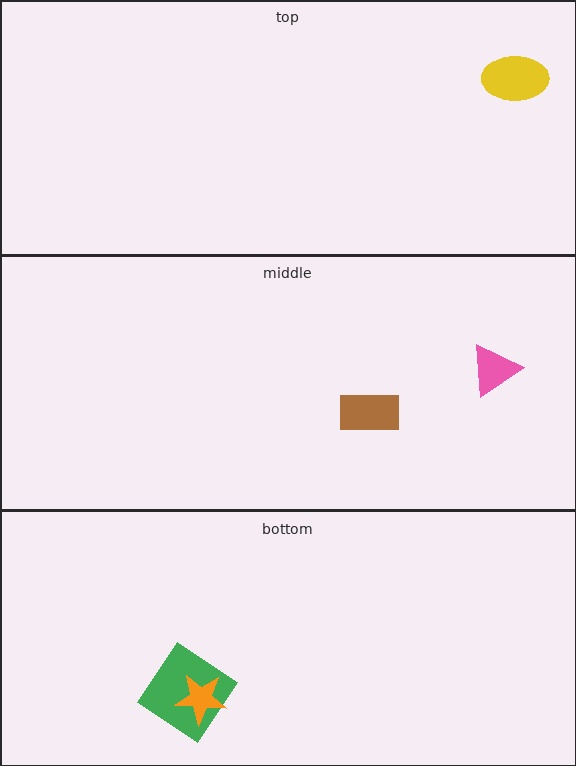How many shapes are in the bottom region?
2.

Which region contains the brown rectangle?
The middle region.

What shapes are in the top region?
The yellow ellipse.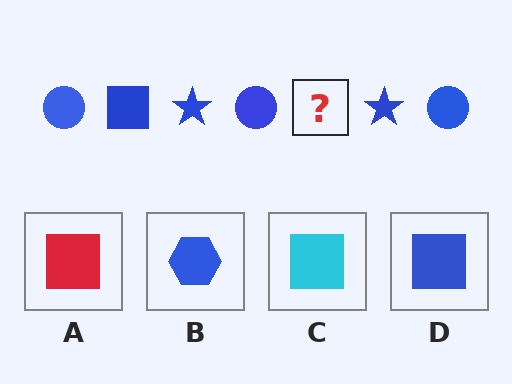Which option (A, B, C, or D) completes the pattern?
D.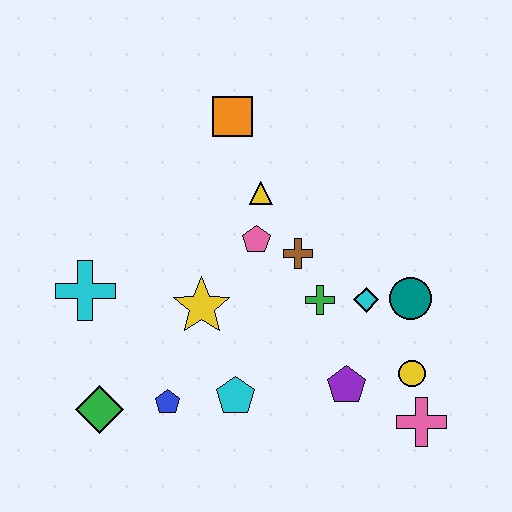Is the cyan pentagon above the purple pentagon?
No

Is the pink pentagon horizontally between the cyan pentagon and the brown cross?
Yes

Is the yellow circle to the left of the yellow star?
No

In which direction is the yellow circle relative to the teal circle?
The yellow circle is below the teal circle.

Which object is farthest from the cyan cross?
The pink cross is farthest from the cyan cross.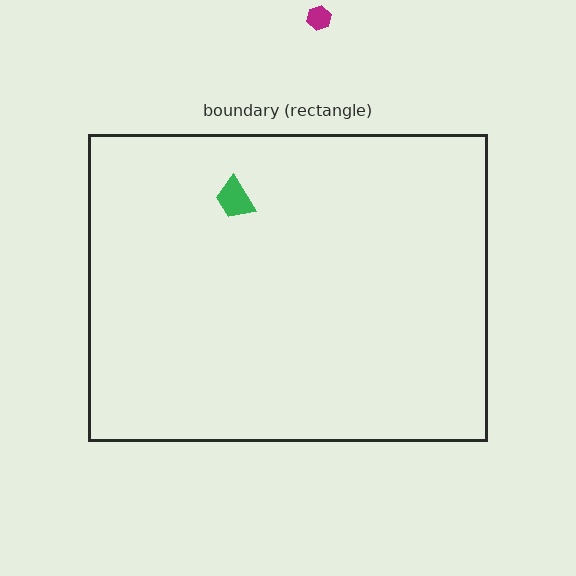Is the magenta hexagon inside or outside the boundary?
Outside.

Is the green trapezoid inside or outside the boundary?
Inside.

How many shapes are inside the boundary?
1 inside, 1 outside.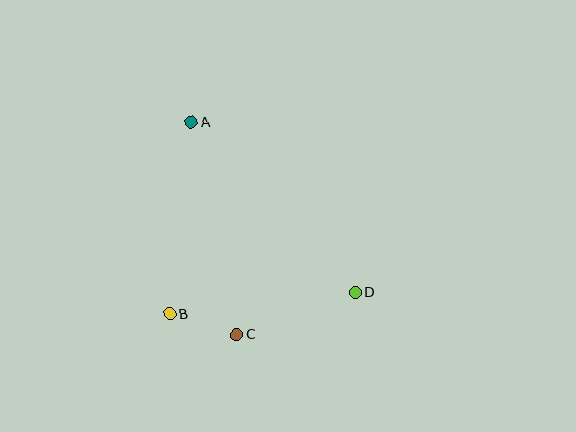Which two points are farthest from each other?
Points A and D are farthest from each other.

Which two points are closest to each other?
Points B and C are closest to each other.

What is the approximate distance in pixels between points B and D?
The distance between B and D is approximately 187 pixels.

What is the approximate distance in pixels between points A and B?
The distance between A and B is approximately 193 pixels.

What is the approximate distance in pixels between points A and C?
The distance between A and C is approximately 217 pixels.